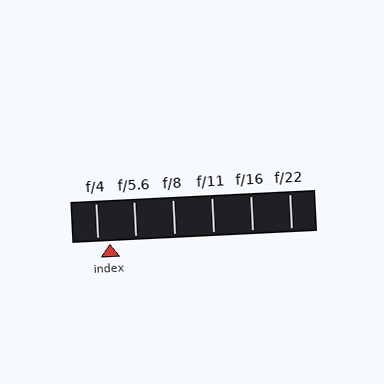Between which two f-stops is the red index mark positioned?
The index mark is between f/4 and f/5.6.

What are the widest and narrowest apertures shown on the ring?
The widest aperture shown is f/4 and the narrowest is f/22.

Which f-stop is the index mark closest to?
The index mark is closest to f/4.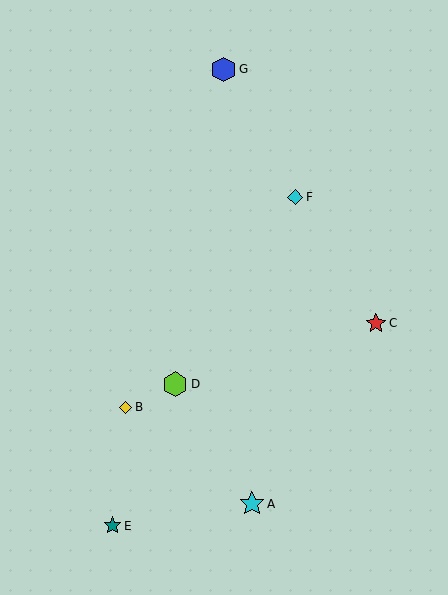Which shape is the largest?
The lime hexagon (labeled D) is the largest.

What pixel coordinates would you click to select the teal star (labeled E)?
Click at (113, 526) to select the teal star E.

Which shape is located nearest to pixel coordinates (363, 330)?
The red star (labeled C) at (376, 323) is nearest to that location.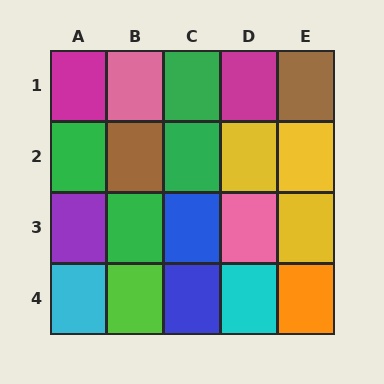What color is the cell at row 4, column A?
Cyan.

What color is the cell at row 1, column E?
Brown.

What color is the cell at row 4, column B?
Lime.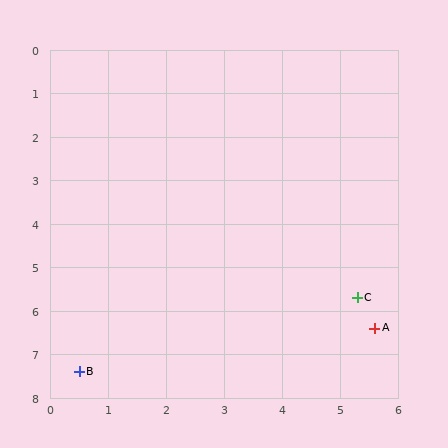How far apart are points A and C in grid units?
Points A and C are about 0.8 grid units apart.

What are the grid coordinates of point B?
Point B is at approximately (0.5, 7.4).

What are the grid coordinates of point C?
Point C is at approximately (5.3, 5.7).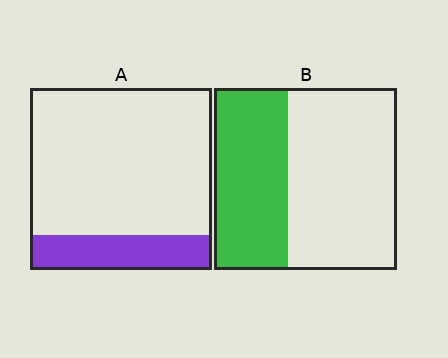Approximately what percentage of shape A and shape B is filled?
A is approximately 20% and B is approximately 40%.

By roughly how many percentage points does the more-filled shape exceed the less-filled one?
By roughly 20 percentage points (B over A).